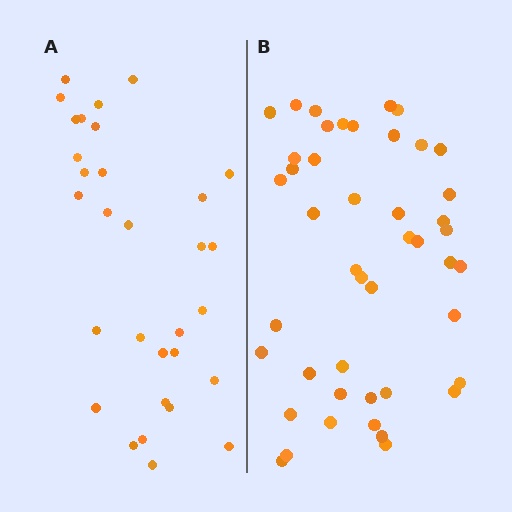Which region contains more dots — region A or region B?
Region B (the right region) has more dots.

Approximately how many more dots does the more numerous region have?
Region B has approximately 15 more dots than region A.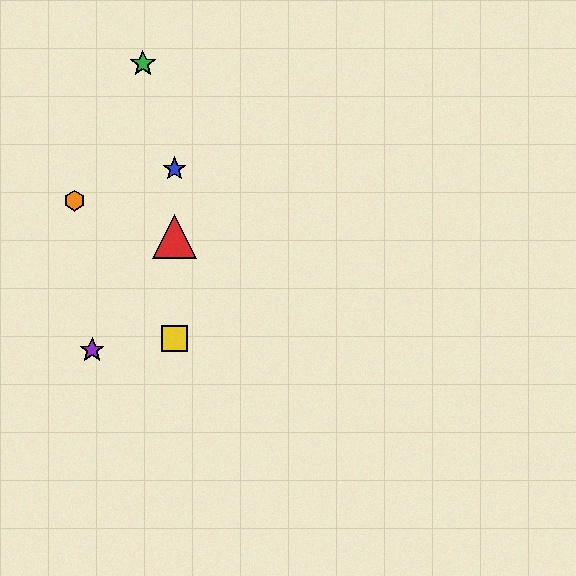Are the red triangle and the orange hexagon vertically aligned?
No, the red triangle is at x≈175 and the orange hexagon is at x≈75.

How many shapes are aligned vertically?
3 shapes (the red triangle, the blue star, the yellow square) are aligned vertically.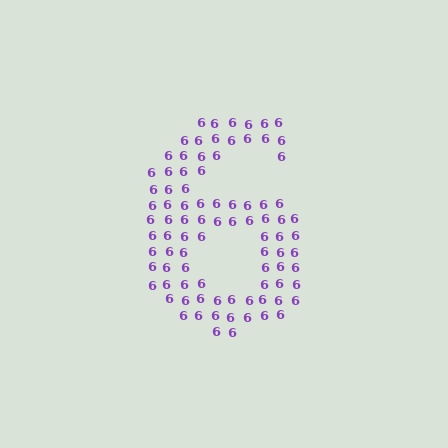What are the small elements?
The small elements are digit 6's.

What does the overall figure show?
The overall figure shows the digit 6.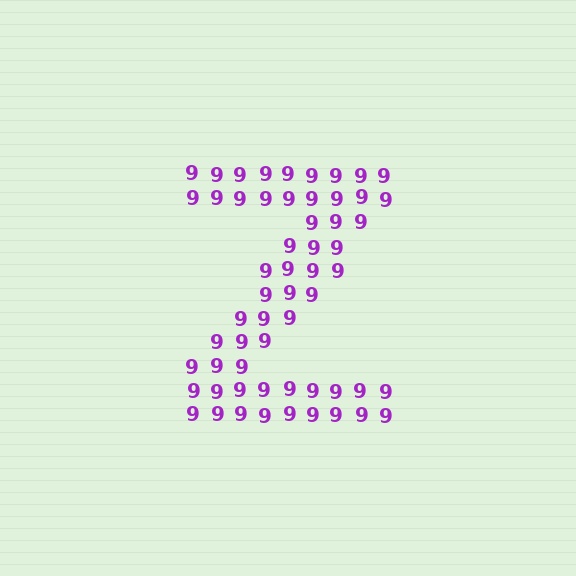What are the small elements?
The small elements are digit 9's.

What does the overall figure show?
The overall figure shows the letter Z.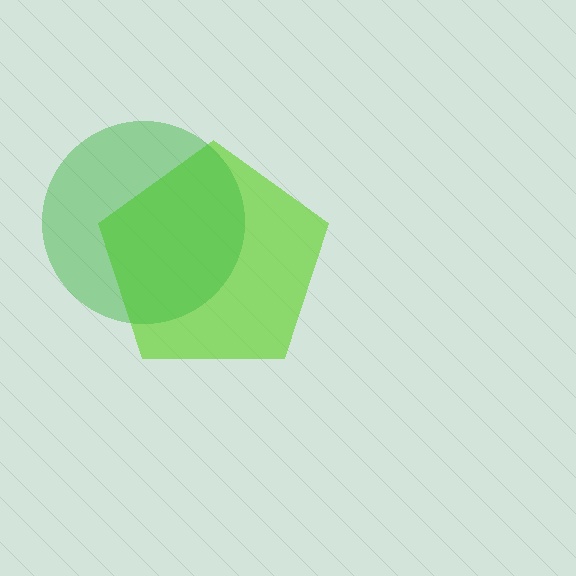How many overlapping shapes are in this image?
There are 2 overlapping shapes in the image.